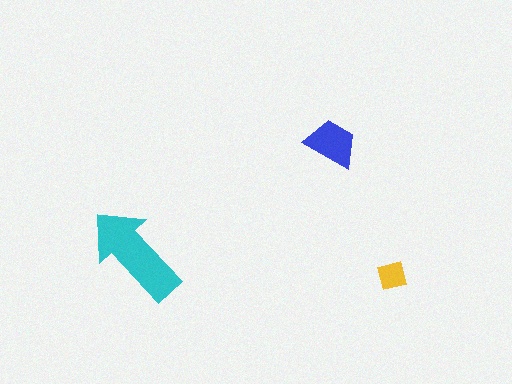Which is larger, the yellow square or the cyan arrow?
The cyan arrow.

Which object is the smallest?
The yellow square.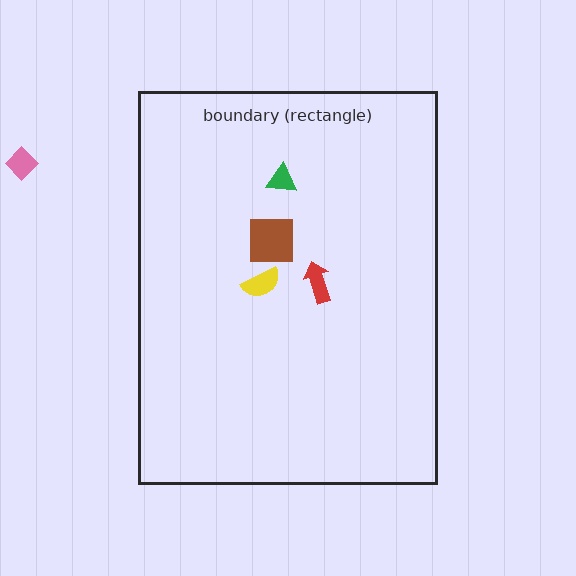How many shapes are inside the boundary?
4 inside, 1 outside.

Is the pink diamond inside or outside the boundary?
Outside.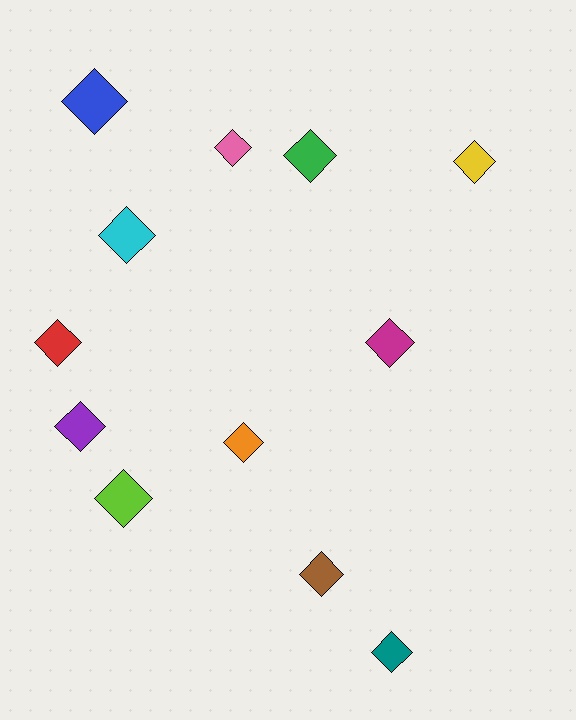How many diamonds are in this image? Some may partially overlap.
There are 12 diamonds.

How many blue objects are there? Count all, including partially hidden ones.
There is 1 blue object.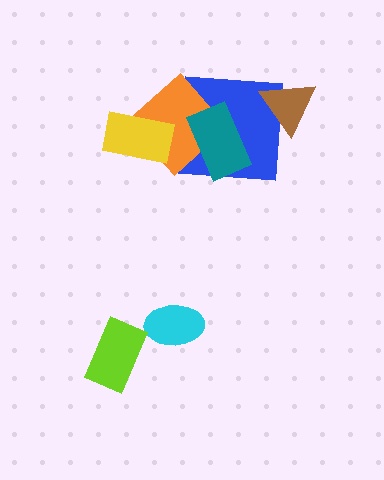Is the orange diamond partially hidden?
Yes, it is partially covered by another shape.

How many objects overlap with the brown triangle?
1 object overlaps with the brown triangle.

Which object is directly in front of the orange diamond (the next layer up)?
The teal rectangle is directly in front of the orange diamond.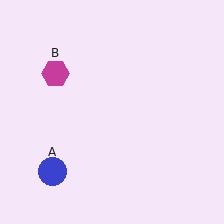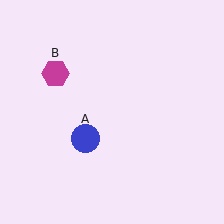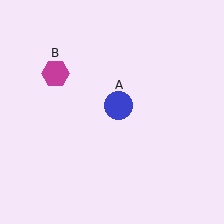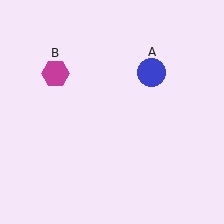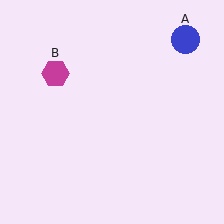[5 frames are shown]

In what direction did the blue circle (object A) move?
The blue circle (object A) moved up and to the right.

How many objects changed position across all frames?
1 object changed position: blue circle (object A).